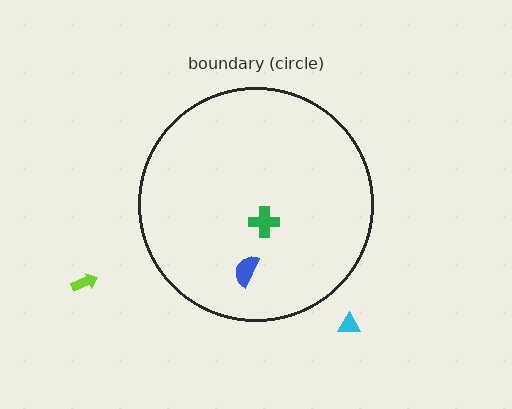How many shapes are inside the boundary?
2 inside, 2 outside.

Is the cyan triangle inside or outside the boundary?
Outside.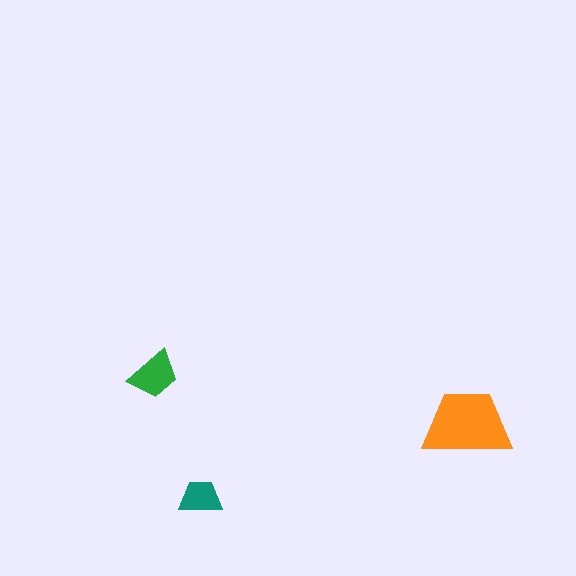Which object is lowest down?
The teal trapezoid is bottommost.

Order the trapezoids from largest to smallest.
the orange one, the green one, the teal one.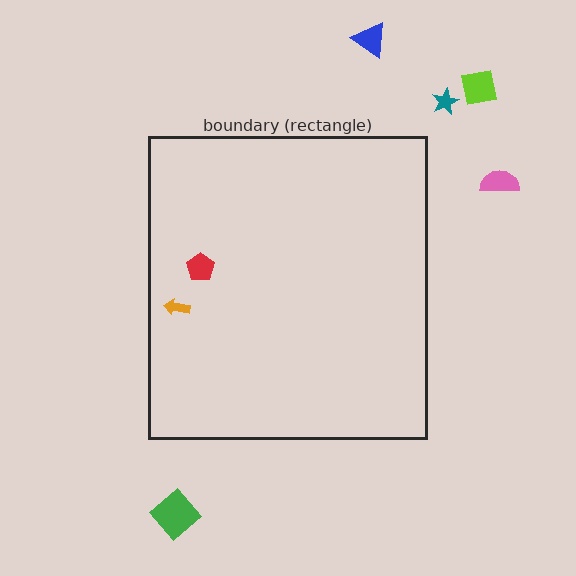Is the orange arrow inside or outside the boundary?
Inside.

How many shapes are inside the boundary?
2 inside, 5 outside.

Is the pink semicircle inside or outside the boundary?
Outside.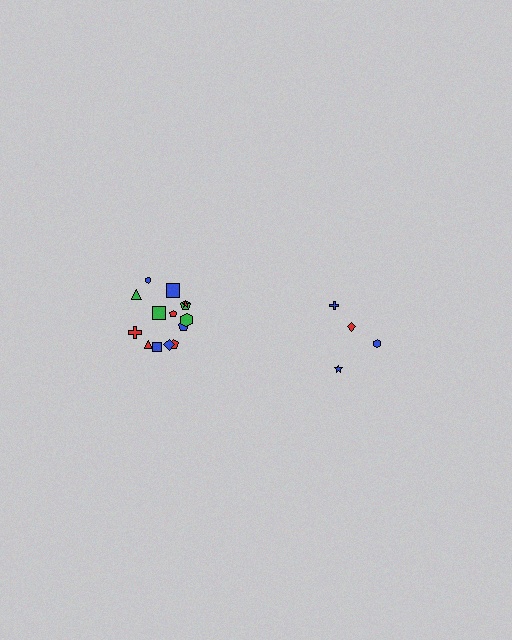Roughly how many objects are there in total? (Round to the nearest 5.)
Roughly 20 objects in total.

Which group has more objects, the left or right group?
The left group.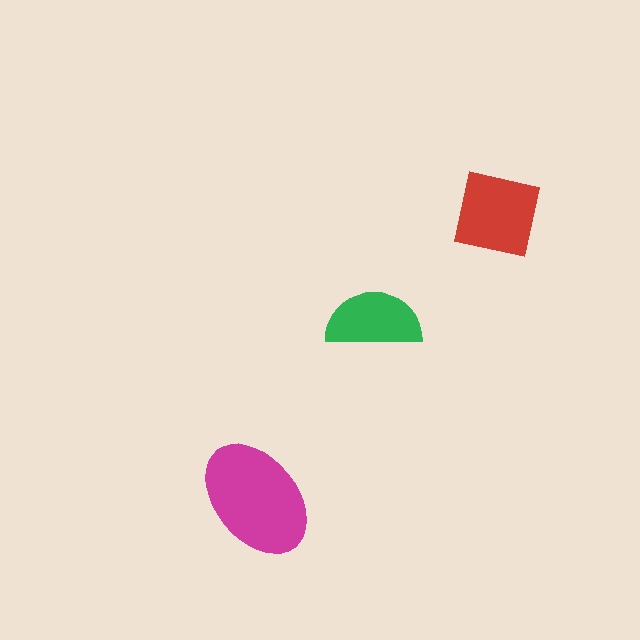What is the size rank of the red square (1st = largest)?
2nd.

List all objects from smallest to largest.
The green semicircle, the red square, the magenta ellipse.